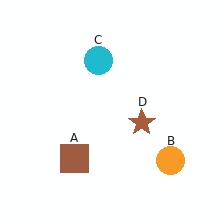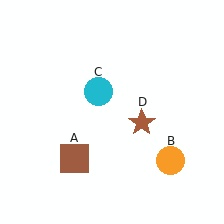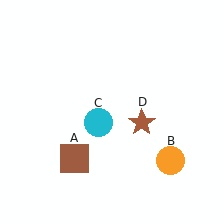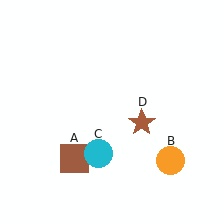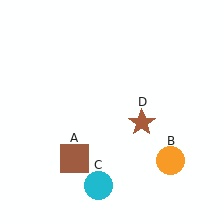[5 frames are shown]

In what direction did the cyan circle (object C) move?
The cyan circle (object C) moved down.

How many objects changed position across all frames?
1 object changed position: cyan circle (object C).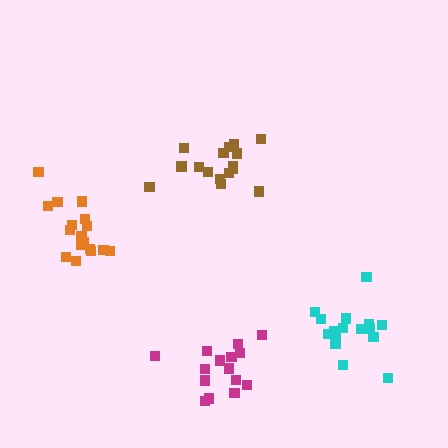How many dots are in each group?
Group 1: 16 dots, Group 2: 16 dots, Group 3: 17 dots, Group 4: 15 dots (64 total).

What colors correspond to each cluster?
The clusters are colored: brown, cyan, orange, magenta.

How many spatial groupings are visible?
There are 4 spatial groupings.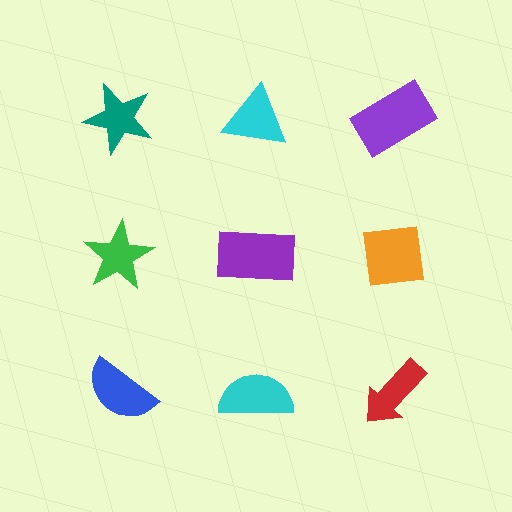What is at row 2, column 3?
An orange square.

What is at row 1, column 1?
A teal star.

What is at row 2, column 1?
A green star.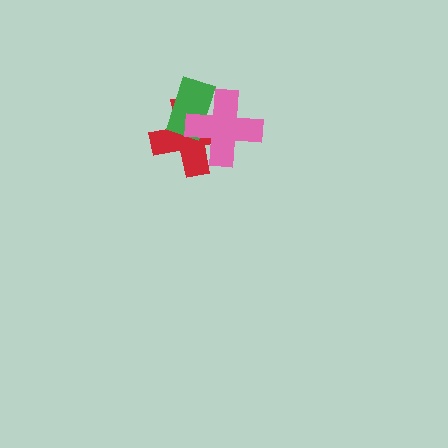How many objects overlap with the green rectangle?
2 objects overlap with the green rectangle.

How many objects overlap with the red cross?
2 objects overlap with the red cross.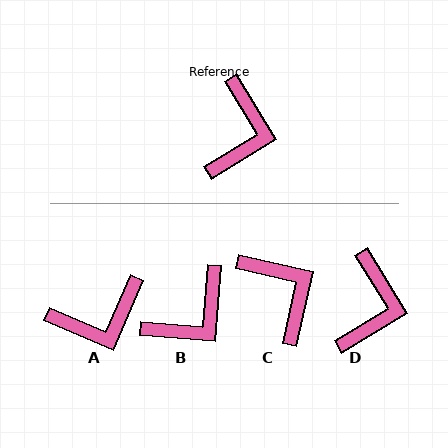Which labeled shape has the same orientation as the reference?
D.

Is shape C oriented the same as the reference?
No, it is off by about 46 degrees.